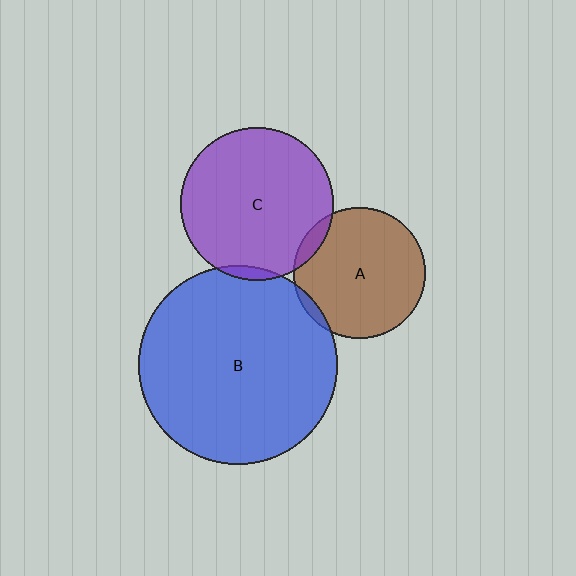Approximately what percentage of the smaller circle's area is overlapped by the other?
Approximately 5%.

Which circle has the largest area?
Circle B (blue).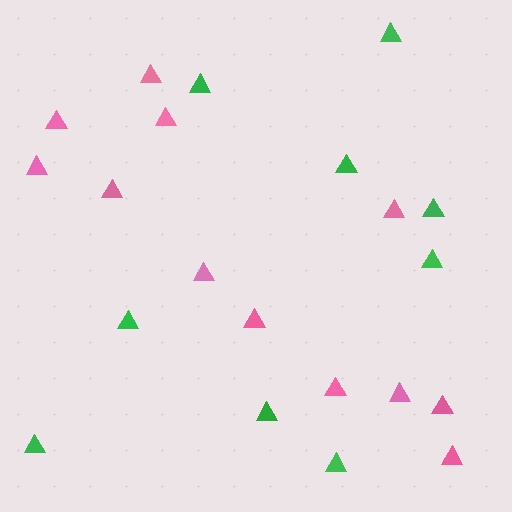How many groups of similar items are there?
There are 2 groups: one group of pink triangles (12) and one group of green triangles (9).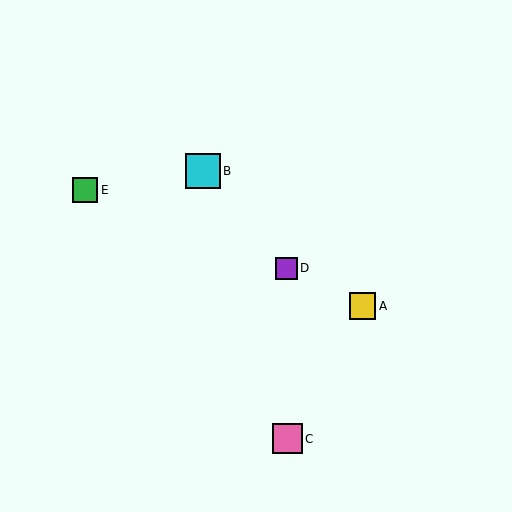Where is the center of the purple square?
The center of the purple square is at (286, 268).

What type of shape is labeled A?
Shape A is a yellow square.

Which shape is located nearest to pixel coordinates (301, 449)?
The pink square (labeled C) at (288, 439) is nearest to that location.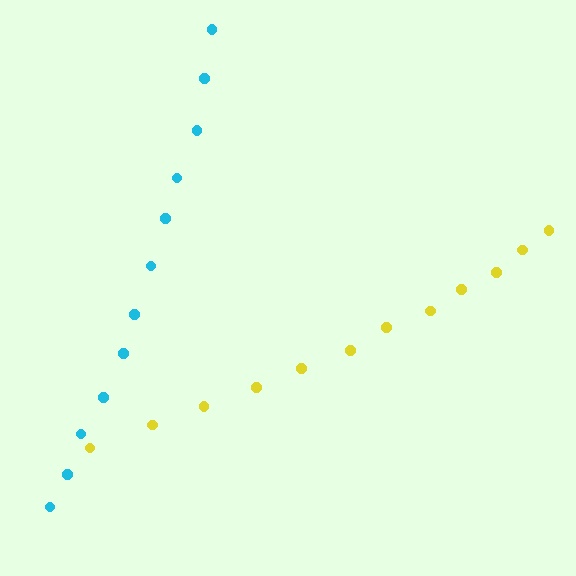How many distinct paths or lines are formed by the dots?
There are 2 distinct paths.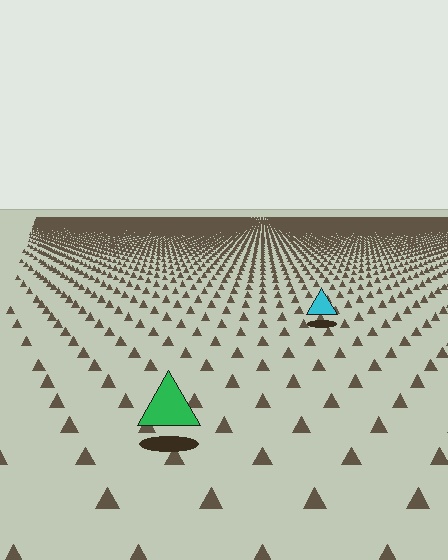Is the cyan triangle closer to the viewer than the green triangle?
No. The green triangle is closer — you can tell from the texture gradient: the ground texture is coarser near it.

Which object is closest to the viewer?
The green triangle is closest. The texture marks near it are larger and more spread out.